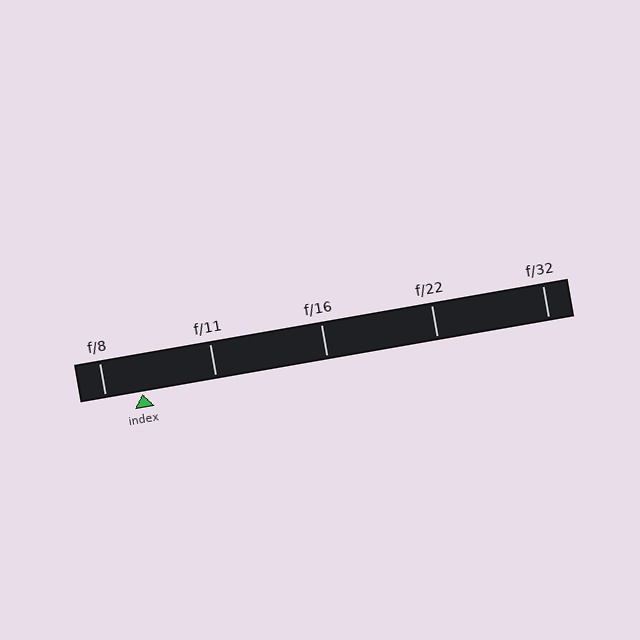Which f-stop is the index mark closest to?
The index mark is closest to f/8.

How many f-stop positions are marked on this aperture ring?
There are 5 f-stop positions marked.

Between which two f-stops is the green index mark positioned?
The index mark is between f/8 and f/11.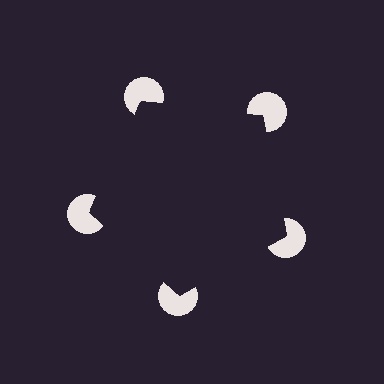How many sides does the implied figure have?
5 sides.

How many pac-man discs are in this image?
There are 5 — one at each vertex of the illusory pentagon.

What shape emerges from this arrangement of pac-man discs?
An illusory pentagon — its edges are inferred from the aligned wedge cuts in the pac-man discs, not physically drawn.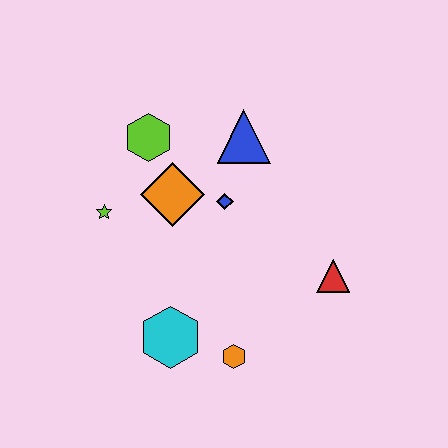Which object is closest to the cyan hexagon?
The orange hexagon is closest to the cyan hexagon.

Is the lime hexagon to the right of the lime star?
Yes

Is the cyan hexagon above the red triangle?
No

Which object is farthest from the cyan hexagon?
The blue triangle is farthest from the cyan hexagon.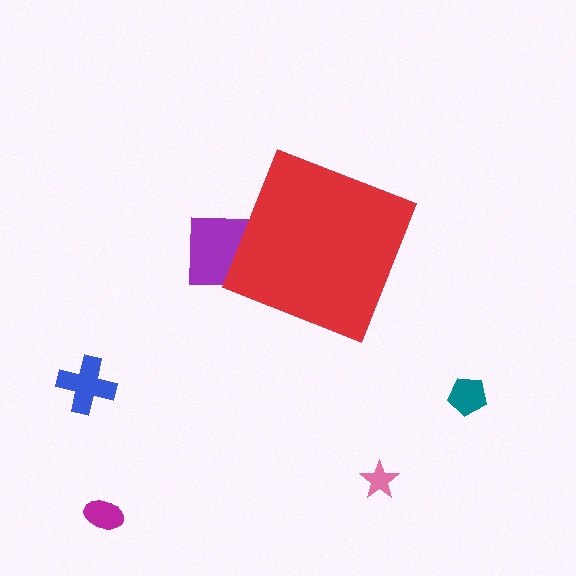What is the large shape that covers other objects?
A red diamond.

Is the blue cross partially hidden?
No, the blue cross is fully visible.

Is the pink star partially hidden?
No, the pink star is fully visible.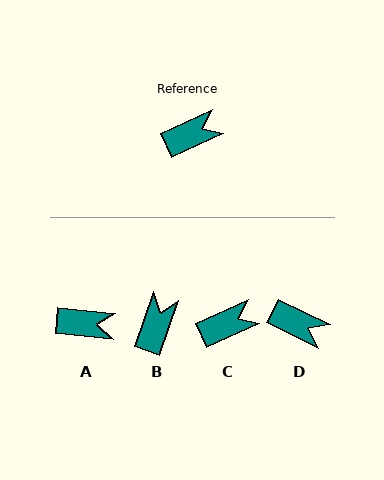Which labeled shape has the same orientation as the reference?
C.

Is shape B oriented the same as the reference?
No, it is off by about 46 degrees.